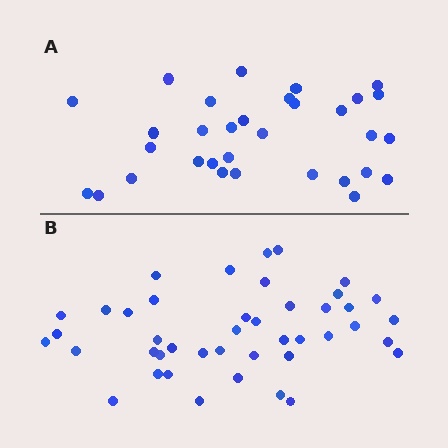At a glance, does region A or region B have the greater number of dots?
Region B (the bottom region) has more dots.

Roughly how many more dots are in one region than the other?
Region B has roughly 12 or so more dots than region A.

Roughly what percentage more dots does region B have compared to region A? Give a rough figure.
About 35% more.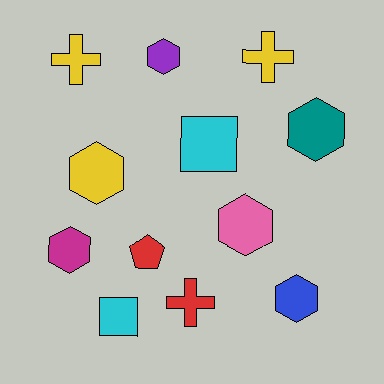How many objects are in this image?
There are 12 objects.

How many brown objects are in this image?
There are no brown objects.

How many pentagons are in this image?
There is 1 pentagon.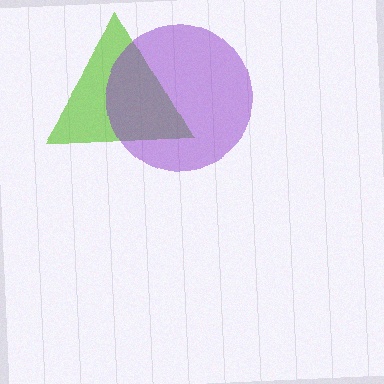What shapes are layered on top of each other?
The layered shapes are: a lime triangle, a purple circle.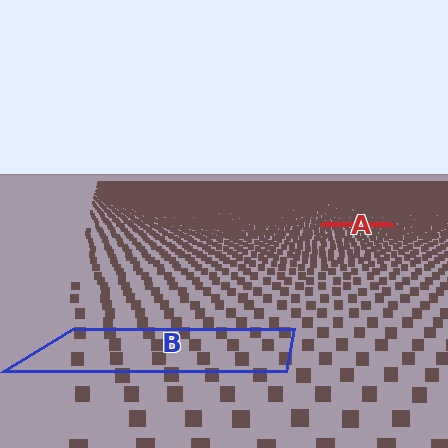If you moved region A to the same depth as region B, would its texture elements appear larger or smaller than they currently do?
They would appear larger. At a closer depth, the same texture elements are projected at a bigger on-screen size.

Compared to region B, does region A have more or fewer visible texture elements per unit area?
Region A has more texture elements per unit area — they are packed more densely because it is farther away.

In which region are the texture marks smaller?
The texture marks are smaller in region A, because it is farther away.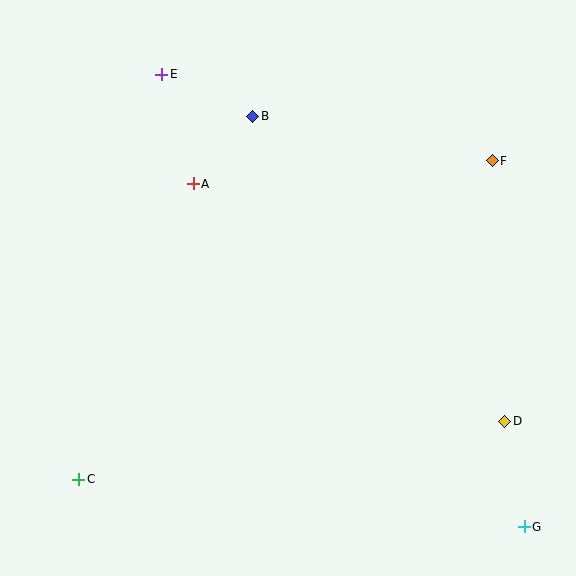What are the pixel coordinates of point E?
Point E is at (162, 74).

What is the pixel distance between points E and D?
The distance between E and D is 488 pixels.